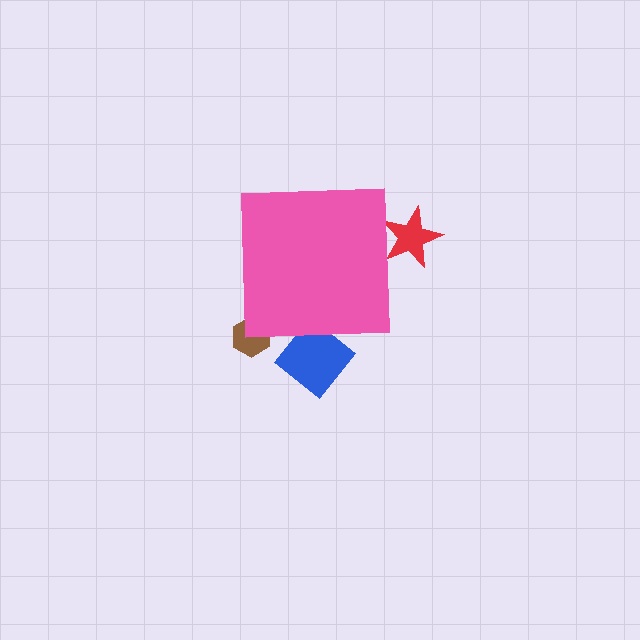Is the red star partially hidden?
Yes, the red star is partially hidden behind the pink square.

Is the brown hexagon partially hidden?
Yes, the brown hexagon is partially hidden behind the pink square.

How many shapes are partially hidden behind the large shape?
3 shapes are partially hidden.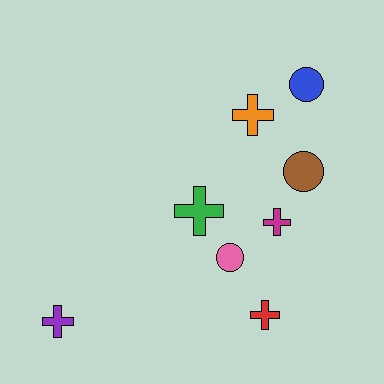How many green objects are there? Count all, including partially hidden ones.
There is 1 green object.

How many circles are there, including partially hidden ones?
There are 3 circles.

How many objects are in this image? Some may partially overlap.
There are 8 objects.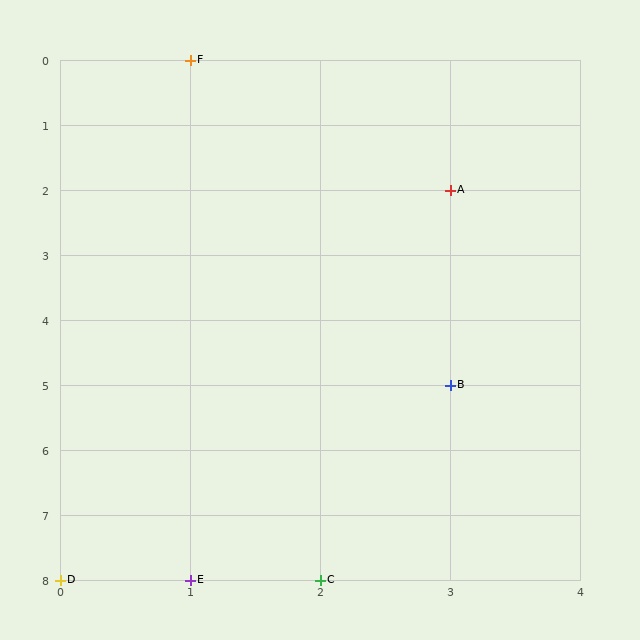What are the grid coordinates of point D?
Point D is at grid coordinates (0, 8).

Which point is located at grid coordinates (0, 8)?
Point D is at (0, 8).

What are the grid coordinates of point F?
Point F is at grid coordinates (1, 0).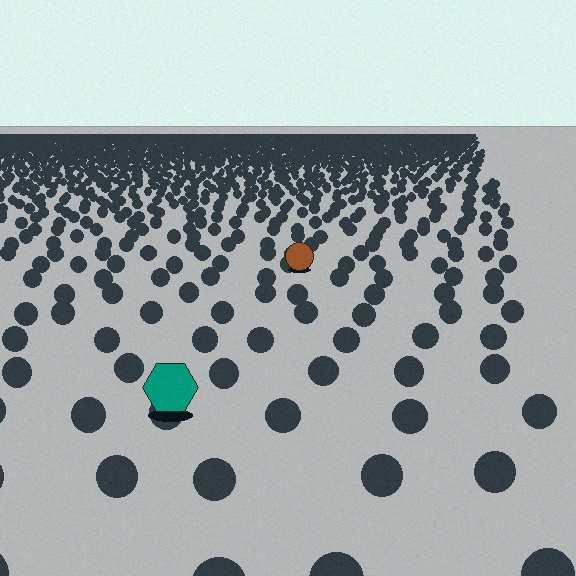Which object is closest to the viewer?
The teal hexagon is closest. The texture marks near it are larger and more spread out.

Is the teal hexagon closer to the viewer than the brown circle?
Yes. The teal hexagon is closer — you can tell from the texture gradient: the ground texture is coarser near it.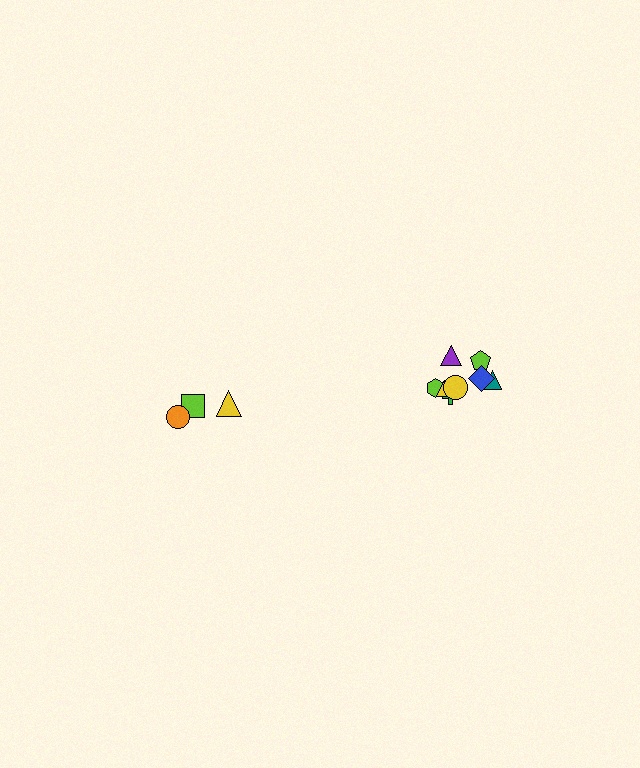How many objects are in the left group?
There are 3 objects.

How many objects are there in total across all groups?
There are 11 objects.